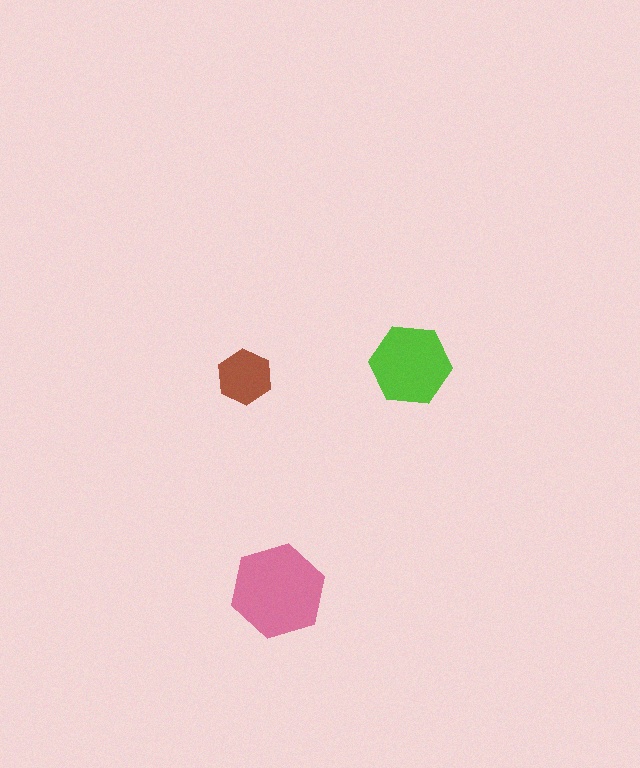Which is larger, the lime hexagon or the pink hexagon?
The pink one.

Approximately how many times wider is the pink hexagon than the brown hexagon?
About 1.5 times wider.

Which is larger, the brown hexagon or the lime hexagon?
The lime one.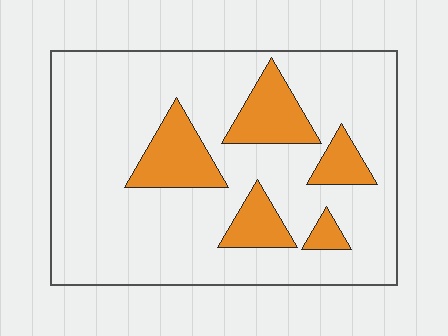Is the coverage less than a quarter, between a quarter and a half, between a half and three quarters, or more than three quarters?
Less than a quarter.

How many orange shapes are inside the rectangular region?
5.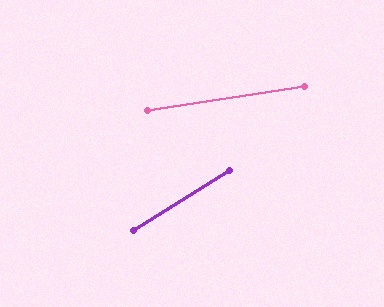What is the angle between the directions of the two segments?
Approximately 23 degrees.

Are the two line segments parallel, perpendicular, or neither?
Neither parallel nor perpendicular — they differ by about 23°.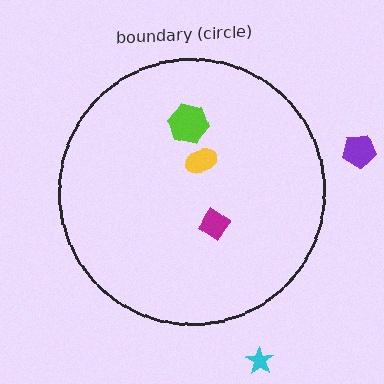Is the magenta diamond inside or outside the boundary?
Inside.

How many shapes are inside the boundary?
3 inside, 2 outside.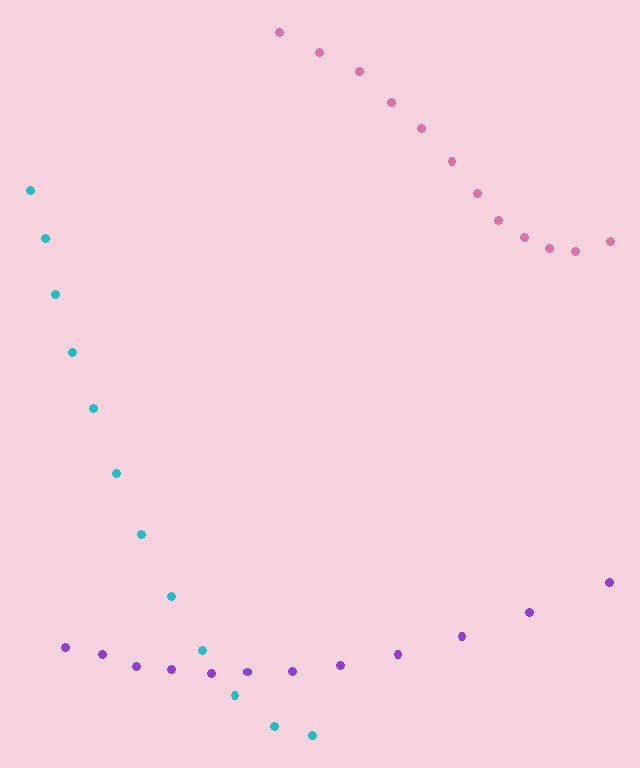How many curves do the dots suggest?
There are 3 distinct paths.